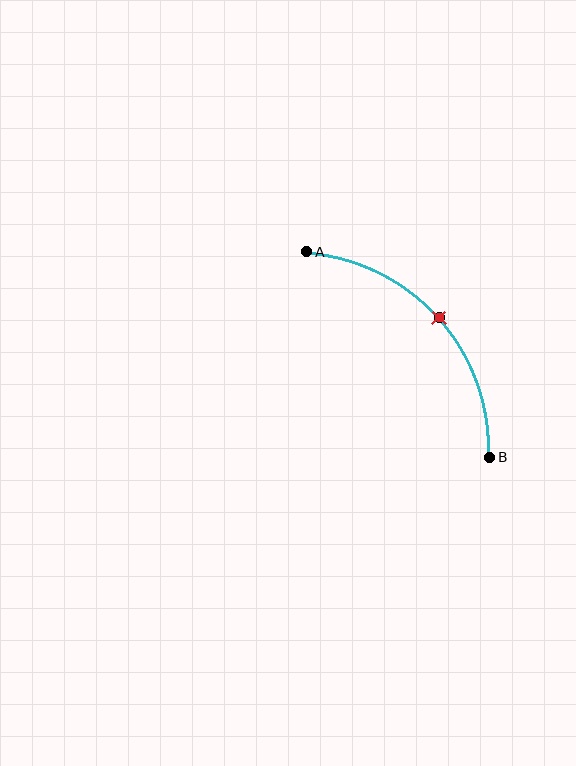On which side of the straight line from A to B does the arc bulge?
The arc bulges above and to the right of the straight line connecting A and B.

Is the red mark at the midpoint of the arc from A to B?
Yes. The red mark lies on the arc at equal arc-length from both A and B — it is the arc midpoint.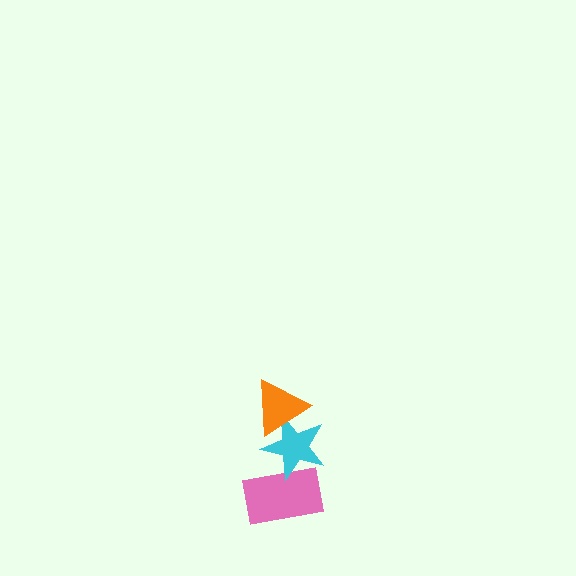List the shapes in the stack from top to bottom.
From top to bottom: the orange triangle, the cyan star, the pink rectangle.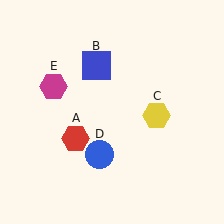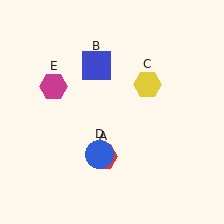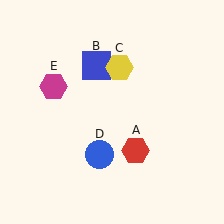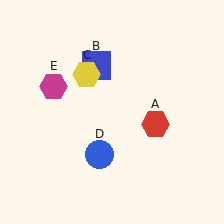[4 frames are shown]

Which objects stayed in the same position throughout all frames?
Blue square (object B) and blue circle (object D) and magenta hexagon (object E) remained stationary.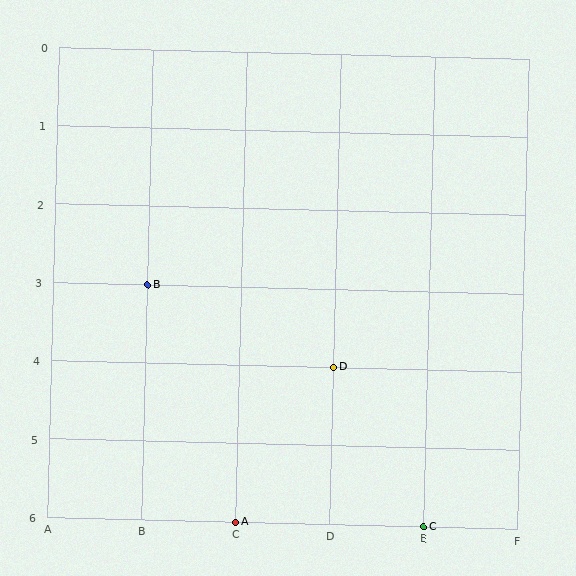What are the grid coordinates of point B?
Point B is at grid coordinates (B, 3).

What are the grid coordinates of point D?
Point D is at grid coordinates (D, 4).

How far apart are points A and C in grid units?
Points A and C are 2 columns apart.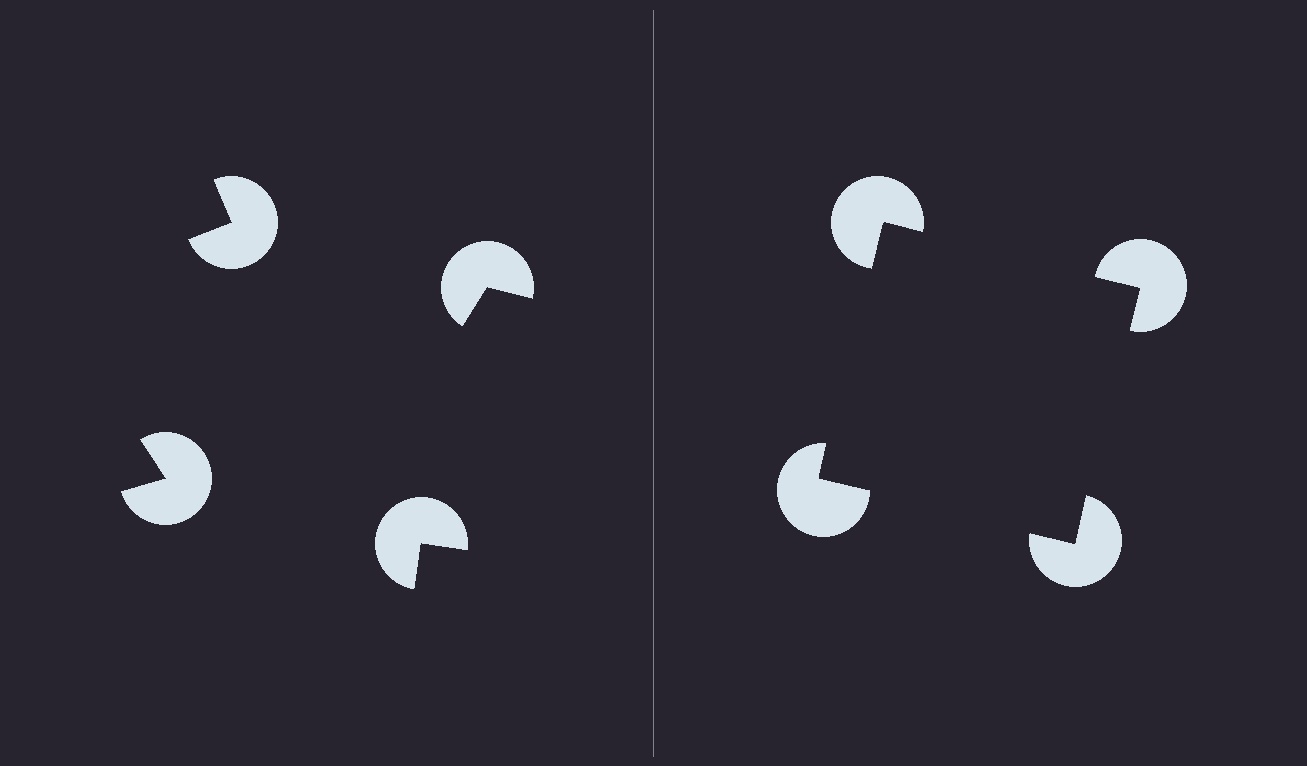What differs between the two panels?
The pac-man discs are positioned identically on both sides; only the wedge orientations differ. On the right they align to a square; on the left they are misaligned.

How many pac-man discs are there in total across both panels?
8 — 4 on each side.